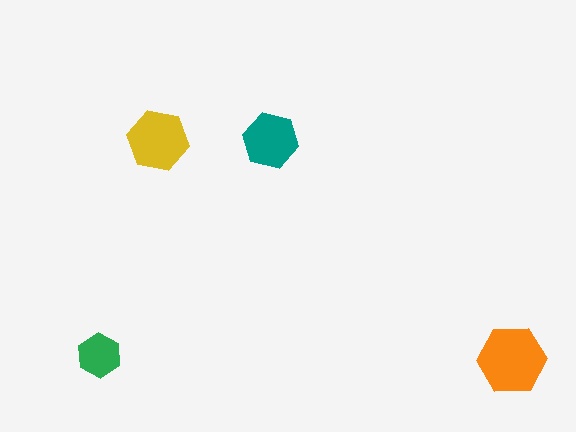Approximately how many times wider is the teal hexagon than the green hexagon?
About 1.5 times wider.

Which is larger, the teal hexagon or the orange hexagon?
The orange one.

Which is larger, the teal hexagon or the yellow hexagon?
The yellow one.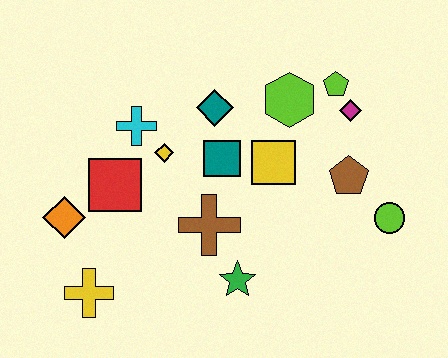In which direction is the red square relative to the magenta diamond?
The red square is to the left of the magenta diamond.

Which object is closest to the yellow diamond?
The cyan cross is closest to the yellow diamond.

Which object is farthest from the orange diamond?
The lime circle is farthest from the orange diamond.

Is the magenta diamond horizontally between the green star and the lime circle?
Yes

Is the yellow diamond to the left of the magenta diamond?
Yes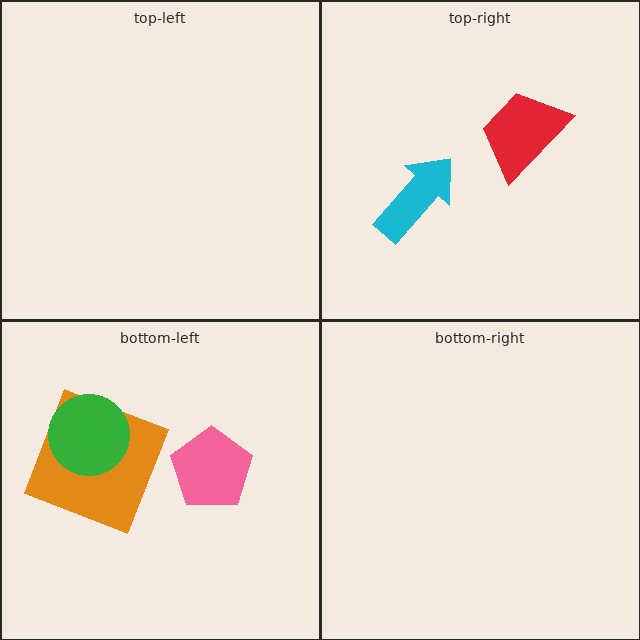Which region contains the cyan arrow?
The top-right region.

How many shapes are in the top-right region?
2.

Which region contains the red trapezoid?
The top-right region.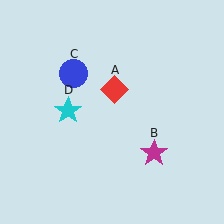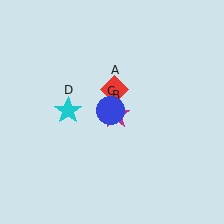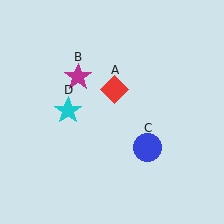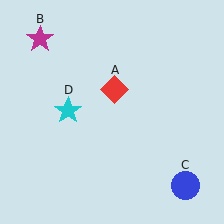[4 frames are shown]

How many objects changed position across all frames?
2 objects changed position: magenta star (object B), blue circle (object C).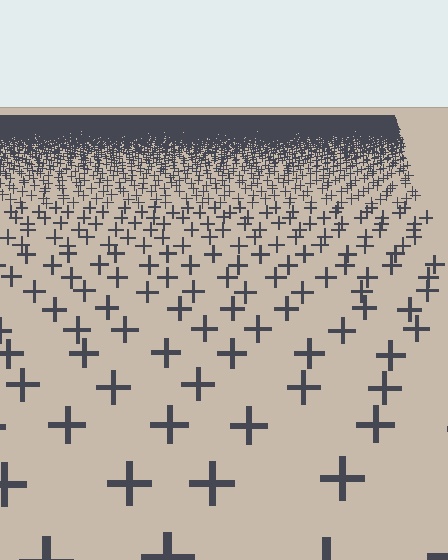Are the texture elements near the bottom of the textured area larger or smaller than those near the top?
Larger. Near the bottom, elements are closer to the viewer and appear at a bigger on-screen size.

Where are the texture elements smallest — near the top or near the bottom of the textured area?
Near the top.